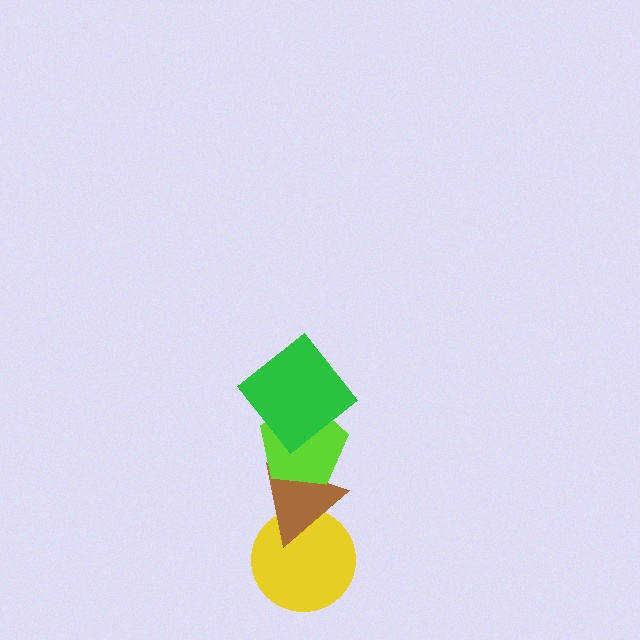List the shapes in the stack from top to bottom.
From top to bottom: the green diamond, the lime pentagon, the brown triangle, the yellow circle.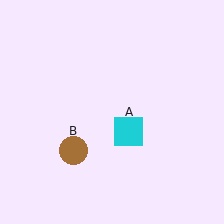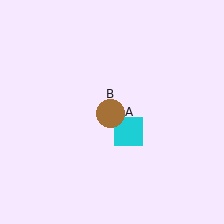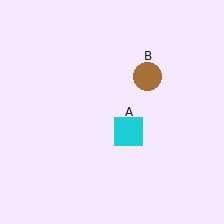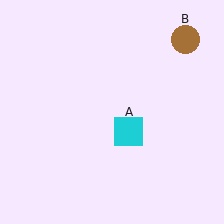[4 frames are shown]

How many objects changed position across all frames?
1 object changed position: brown circle (object B).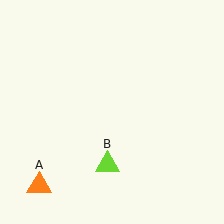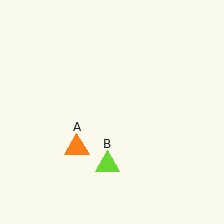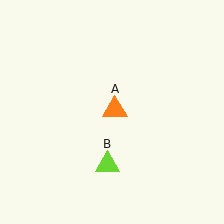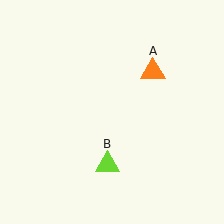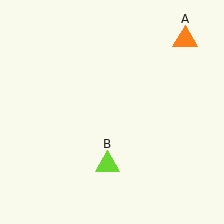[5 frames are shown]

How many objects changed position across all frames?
1 object changed position: orange triangle (object A).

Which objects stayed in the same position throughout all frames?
Lime triangle (object B) remained stationary.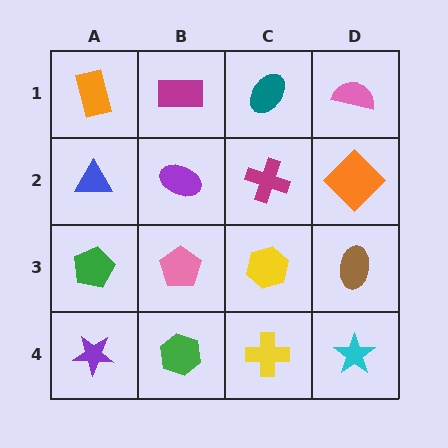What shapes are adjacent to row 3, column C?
A magenta cross (row 2, column C), a yellow cross (row 4, column C), a pink pentagon (row 3, column B), a brown ellipse (row 3, column D).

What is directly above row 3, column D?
An orange diamond.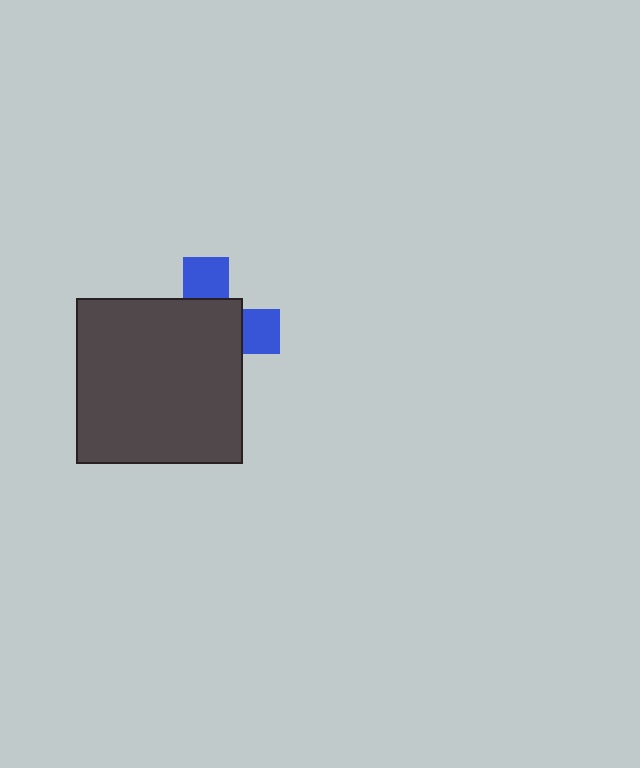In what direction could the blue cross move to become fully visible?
The blue cross could move toward the upper-right. That would shift it out from behind the dark gray square entirely.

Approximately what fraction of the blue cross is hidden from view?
Roughly 70% of the blue cross is hidden behind the dark gray square.